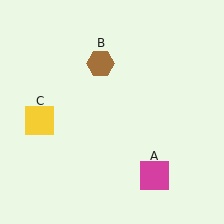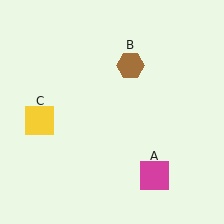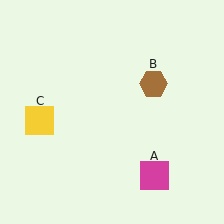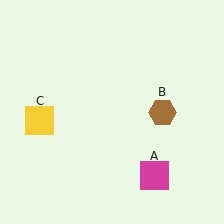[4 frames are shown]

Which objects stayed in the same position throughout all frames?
Magenta square (object A) and yellow square (object C) remained stationary.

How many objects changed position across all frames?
1 object changed position: brown hexagon (object B).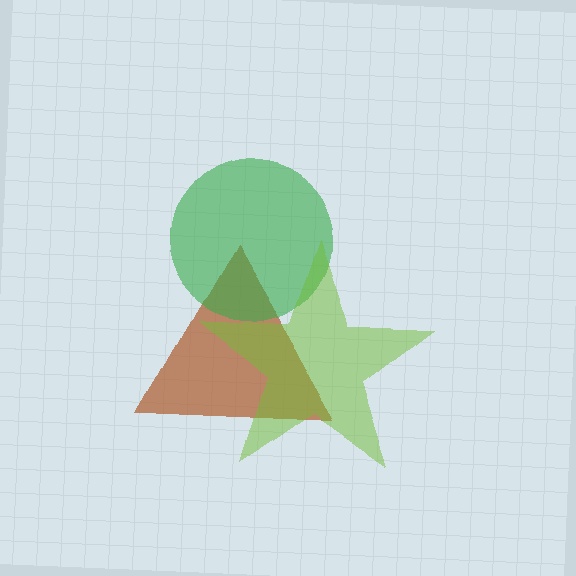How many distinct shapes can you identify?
There are 3 distinct shapes: a brown triangle, a green circle, a lime star.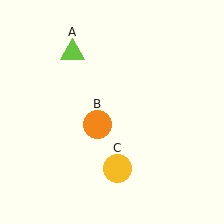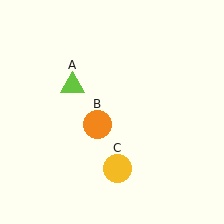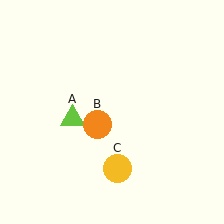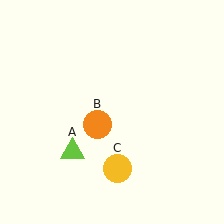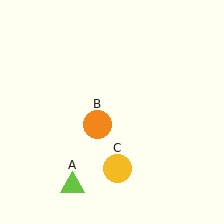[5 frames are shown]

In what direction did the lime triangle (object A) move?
The lime triangle (object A) moved down.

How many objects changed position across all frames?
1 object changed position: lime triangle (object A).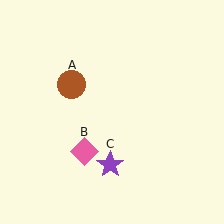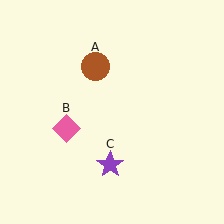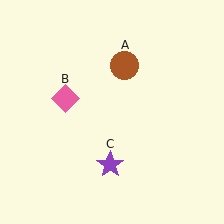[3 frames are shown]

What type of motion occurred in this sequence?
The brown circle (object A), pink diamond (object B) rotated clockwise around the center of the scene.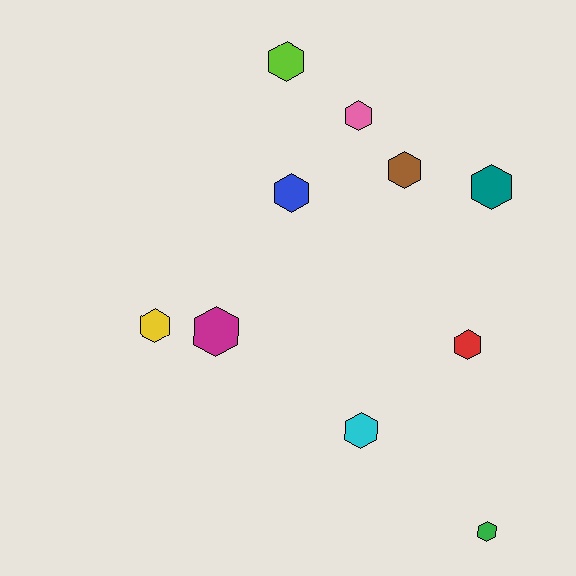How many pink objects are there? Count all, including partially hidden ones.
There is 1 pink object.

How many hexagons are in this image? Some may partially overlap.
There are 10 hexagons.